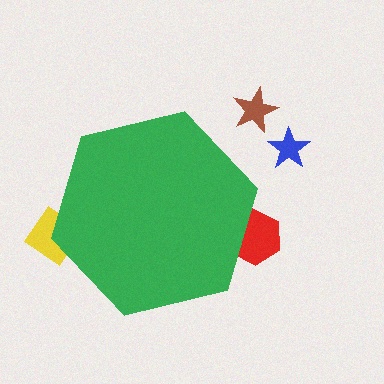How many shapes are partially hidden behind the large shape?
2 shapes are partially hidden.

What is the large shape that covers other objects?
A green hexagon.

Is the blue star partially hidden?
No, the blue star is fully visible.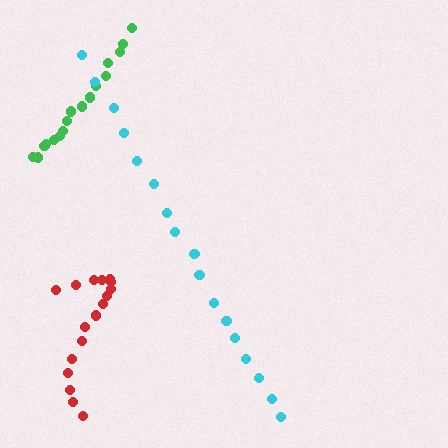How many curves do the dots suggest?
There are 3 distinct paths.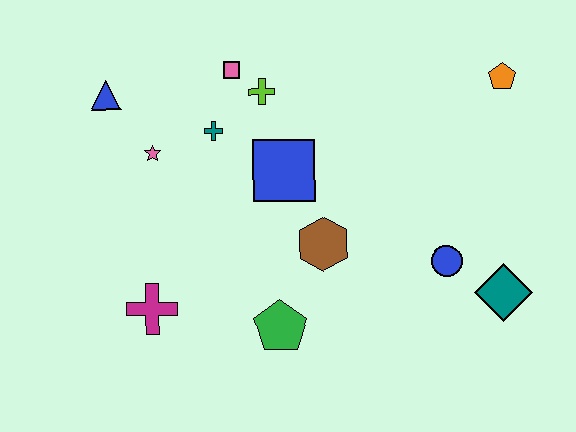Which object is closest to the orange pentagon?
The blue circle is closest to the orange pentagon.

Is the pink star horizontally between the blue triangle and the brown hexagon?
Yes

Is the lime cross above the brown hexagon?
Yes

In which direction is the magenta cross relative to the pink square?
The magenta cross is below the pink square.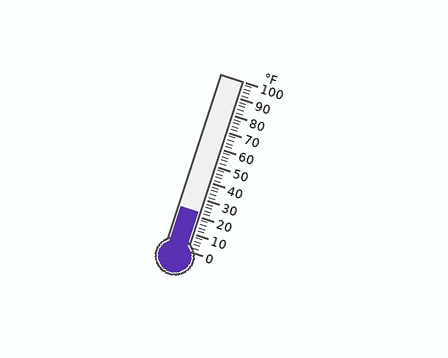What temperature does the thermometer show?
The thermometer shows approximately 22°F.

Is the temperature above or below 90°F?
The temperature is below 90°F.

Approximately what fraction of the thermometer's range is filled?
The thermometer is filled to approximately 20% of its range.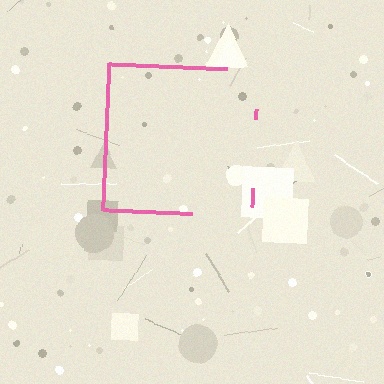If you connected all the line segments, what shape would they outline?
They would outline a square.